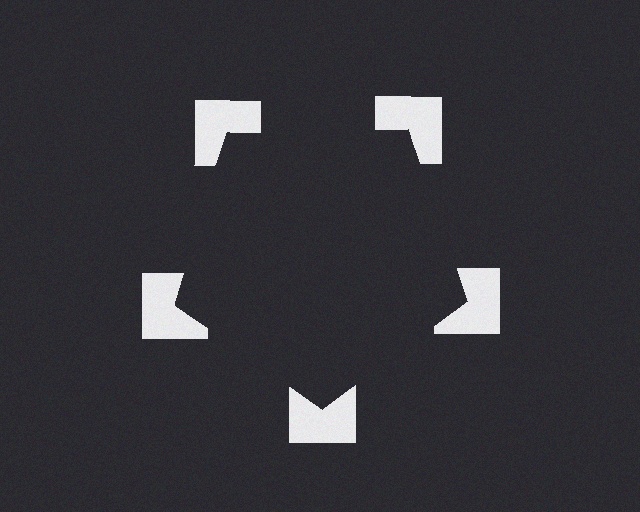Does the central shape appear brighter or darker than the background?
It typically appears slightly darker than the background, even though no actual brightness change is drawn.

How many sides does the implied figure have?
5 sides.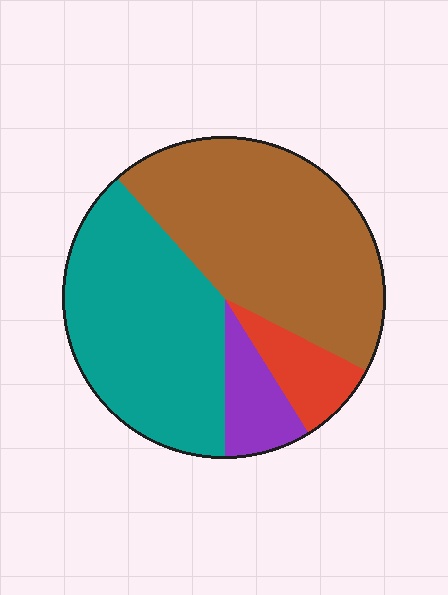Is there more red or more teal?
Teal.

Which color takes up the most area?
Brown, at roughly 45%.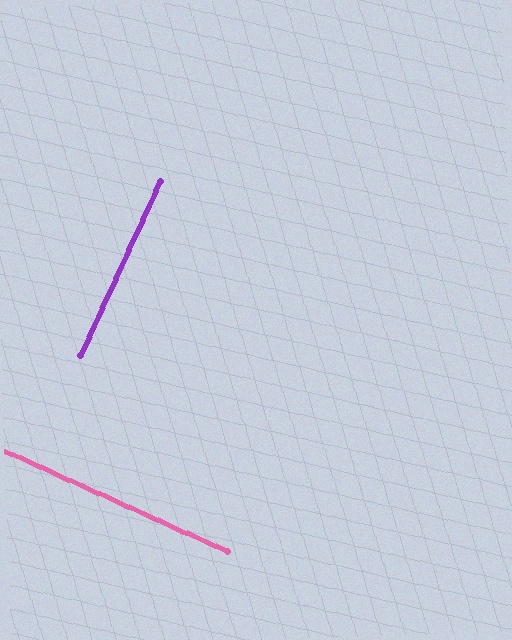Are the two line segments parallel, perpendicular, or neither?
Perpendicular — they meet at approximately 90°.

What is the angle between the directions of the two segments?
Approximately 90 degrees.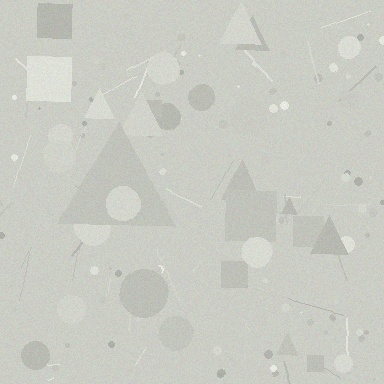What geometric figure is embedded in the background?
A triangle is embedded in the background.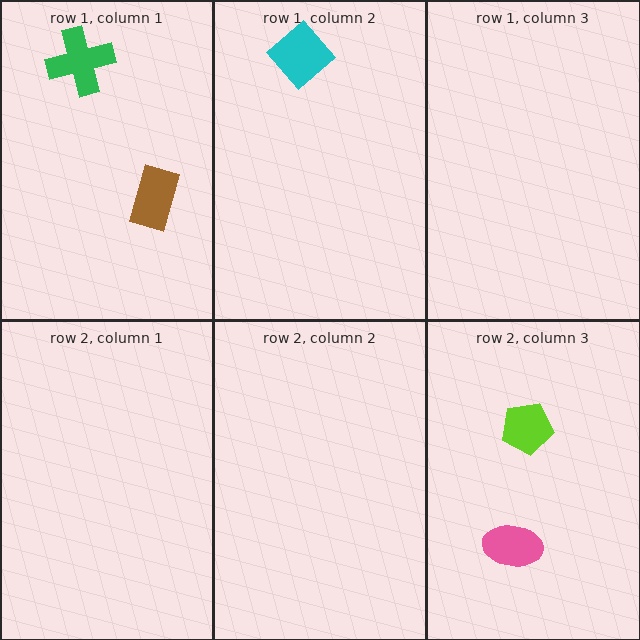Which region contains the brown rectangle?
The row 1, column 1 region.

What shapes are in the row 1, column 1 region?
The green cross, the brown rectangle.